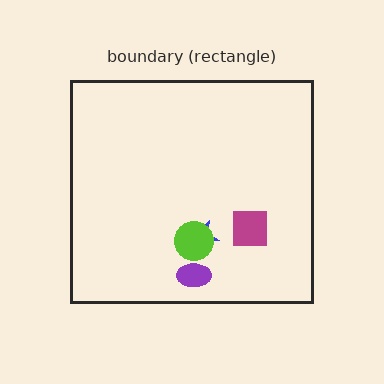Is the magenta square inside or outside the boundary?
Inside.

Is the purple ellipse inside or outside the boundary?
Inside.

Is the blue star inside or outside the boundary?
Inside.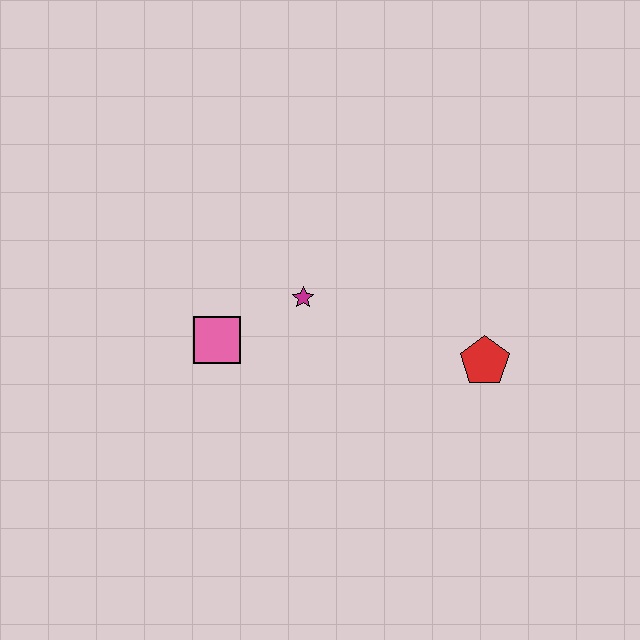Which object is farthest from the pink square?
The red pentagon is farthest from the pink square.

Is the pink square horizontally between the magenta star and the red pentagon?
No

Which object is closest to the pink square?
The magenta star is closest to the pink square.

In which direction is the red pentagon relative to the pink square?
The red pentagon is to the right of the pink square.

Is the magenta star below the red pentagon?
No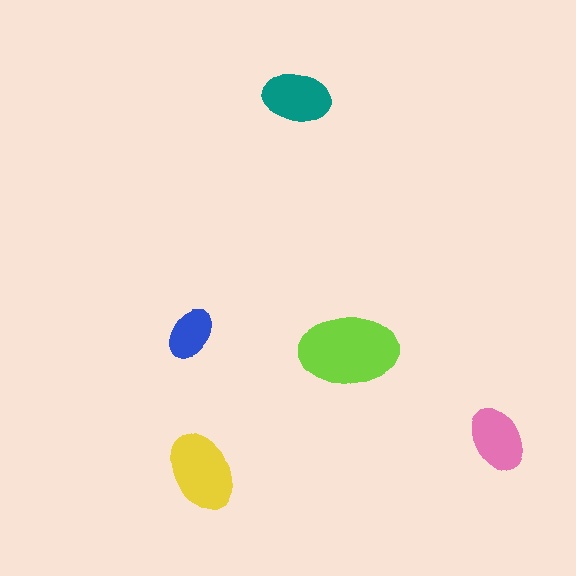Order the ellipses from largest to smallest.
the lime one, the yellow one, the teal one, the pink one, the blue one.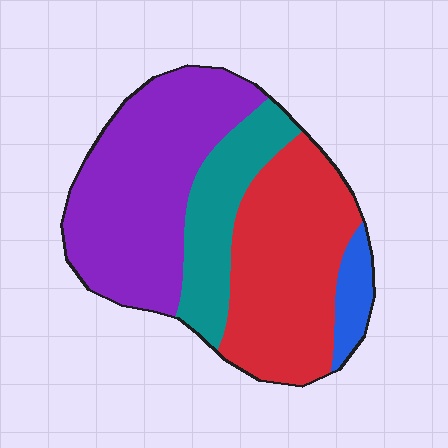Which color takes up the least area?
Blue, at roughly 5%.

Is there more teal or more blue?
Teal.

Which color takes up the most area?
Purple, at roughly 40%.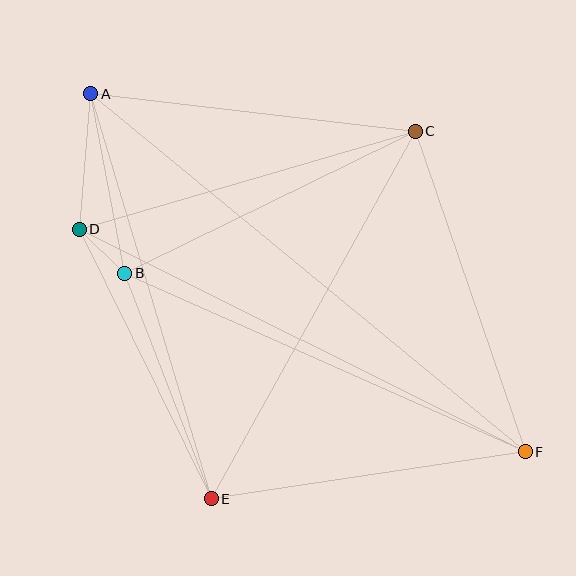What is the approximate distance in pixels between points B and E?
The distance between B and E is approximately 242 pixels.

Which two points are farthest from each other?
Points A and F are farthest from each other.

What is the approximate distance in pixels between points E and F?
The distance between E and F is approximately 318 pixels.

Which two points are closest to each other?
Points B and D are closest to each other.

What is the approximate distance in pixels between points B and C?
The distance between B and C is approximately 324 pixels.